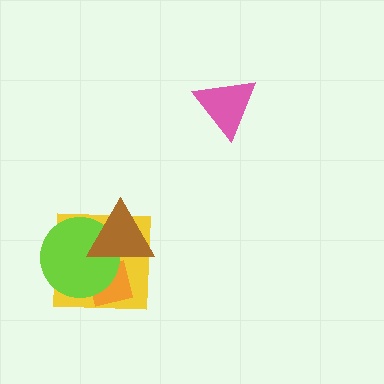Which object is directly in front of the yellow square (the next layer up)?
The orange square is directly in front of the yellow square.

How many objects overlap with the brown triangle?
3 objects overlap with the brown triangle.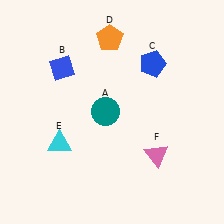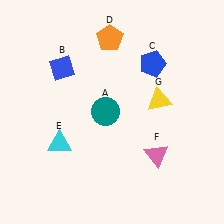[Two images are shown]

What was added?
A yellow triangle (G) was added in Image 2.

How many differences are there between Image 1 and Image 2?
There is 1 difference between the two images.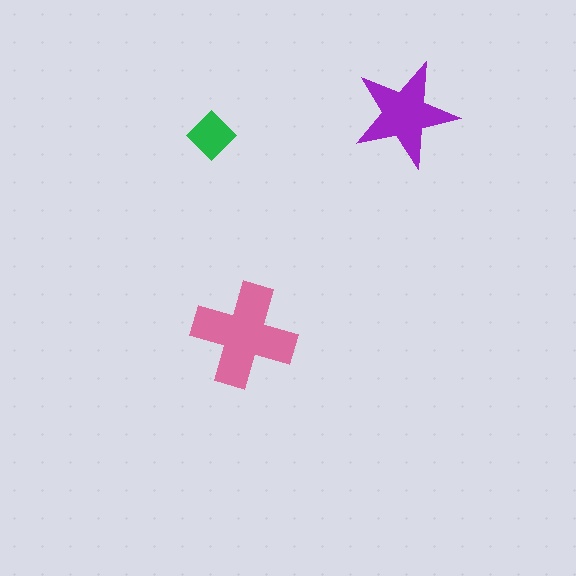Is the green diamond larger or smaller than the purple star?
Smaller.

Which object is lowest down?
The pink cross is bottommost.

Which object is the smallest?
The green diamond.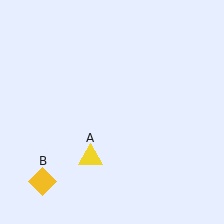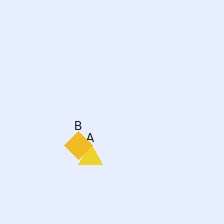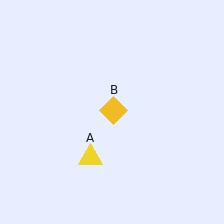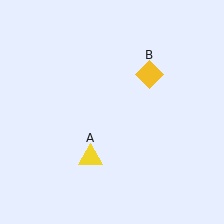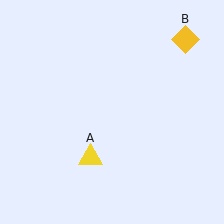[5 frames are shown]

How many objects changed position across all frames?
1 object changed position: yellow diamond (object B).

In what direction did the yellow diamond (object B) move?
The yellow diamond (object B) moved up and to the right.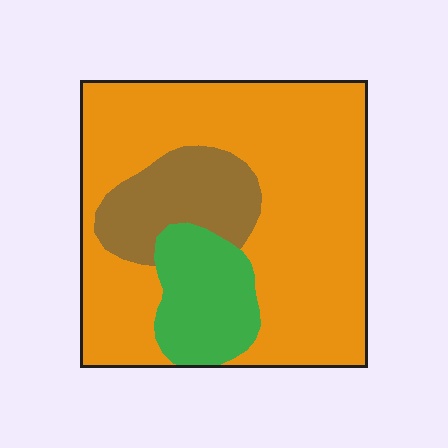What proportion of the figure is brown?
Brown covers 15% of the figure.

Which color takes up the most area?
Orange, at roughly 70%.